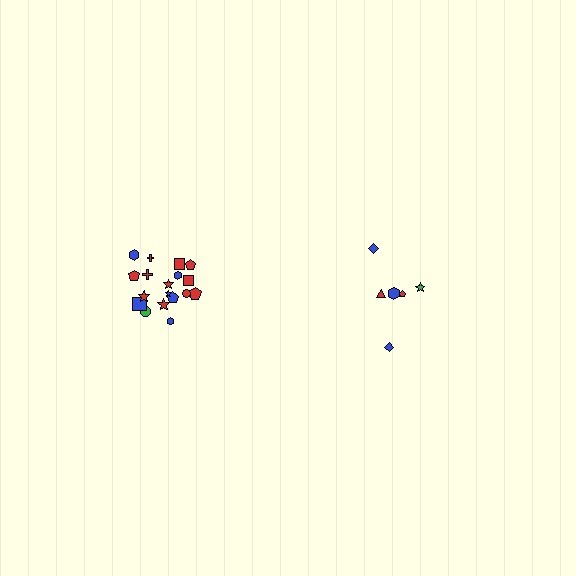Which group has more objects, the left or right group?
The left group.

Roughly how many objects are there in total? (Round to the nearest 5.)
Roughly 25 objects in total.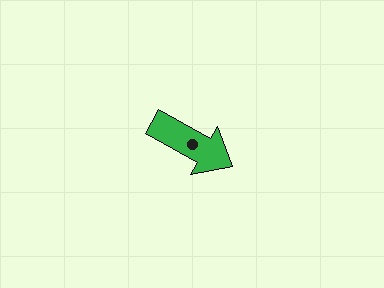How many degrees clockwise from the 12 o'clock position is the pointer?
Approximately 119 degrees.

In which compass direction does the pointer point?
Southeast.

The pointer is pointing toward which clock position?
Roughly 4 o'clock.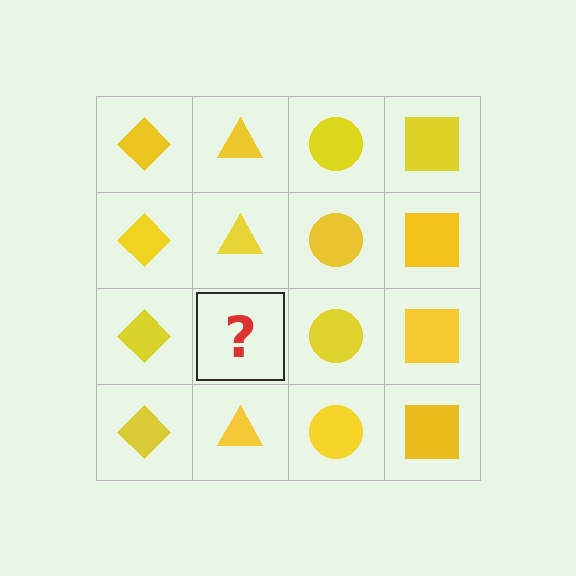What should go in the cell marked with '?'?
The missing cell should contain a yellow triangle.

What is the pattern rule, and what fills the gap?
The rule is that each column has a consistent shape. The gap should be filled with a yellow triangle.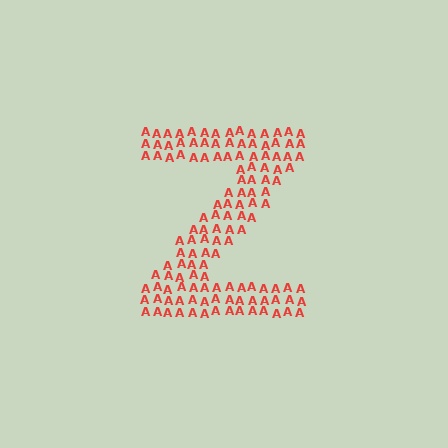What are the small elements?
The small elements are letter A's.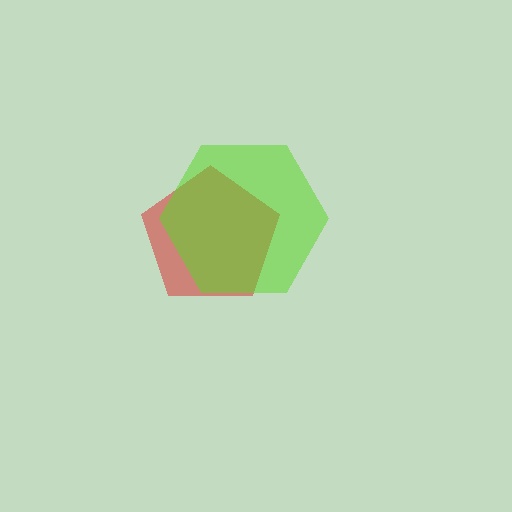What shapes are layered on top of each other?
The layered shapes are: a red pentagon, a lime hexagon.